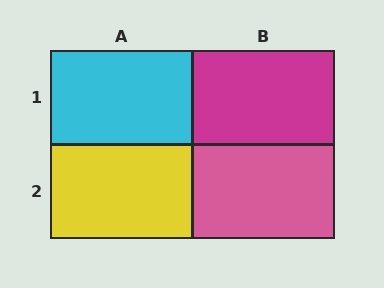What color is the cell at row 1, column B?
Magenta.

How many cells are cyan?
1 cell is cyan.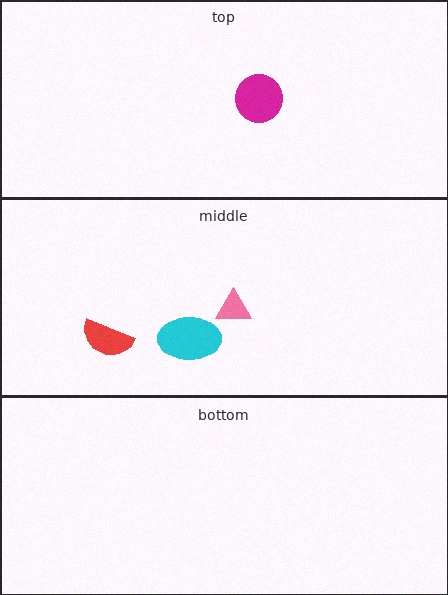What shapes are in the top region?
The magenta circle.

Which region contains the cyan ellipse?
The middle region.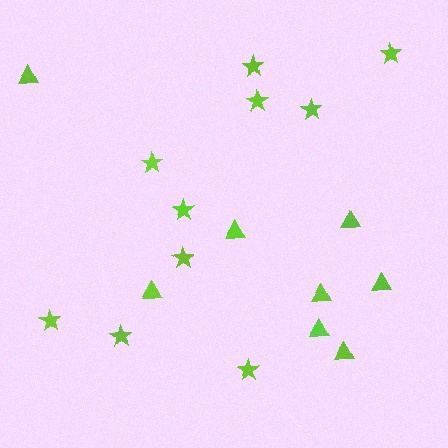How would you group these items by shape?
There are 2 groups: one group of stars (10) and one group of triangles (8).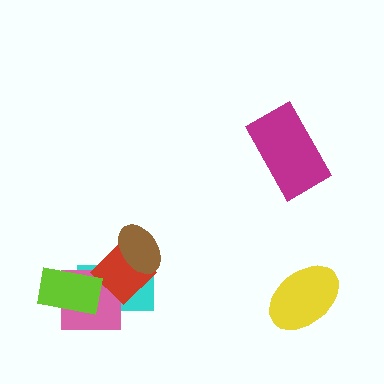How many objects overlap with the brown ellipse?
2 objects overlap with the brown ellipse.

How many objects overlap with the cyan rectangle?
4 objects overlap with the cyan rectangle.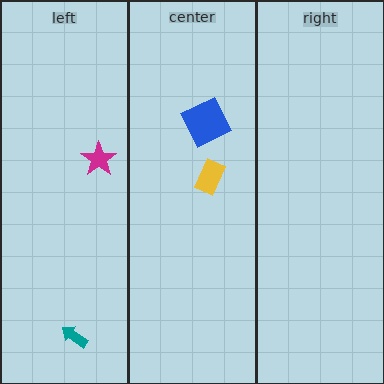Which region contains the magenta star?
The left region.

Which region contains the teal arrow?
The left region.